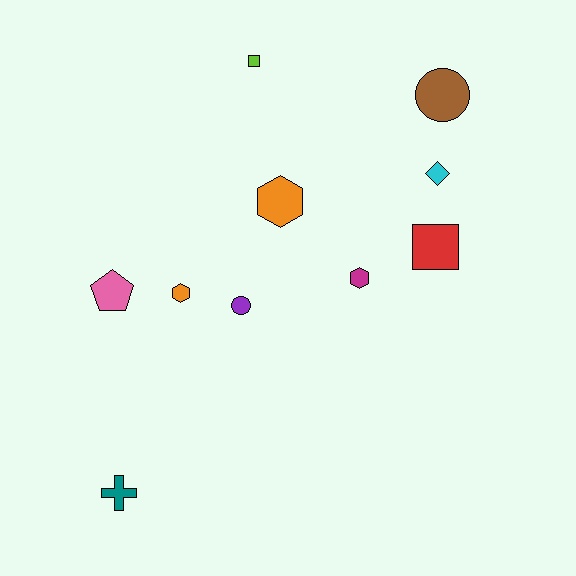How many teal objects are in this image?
There is 1 teal object.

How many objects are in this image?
There are 10 objects.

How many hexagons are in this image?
There are 3 hexagons.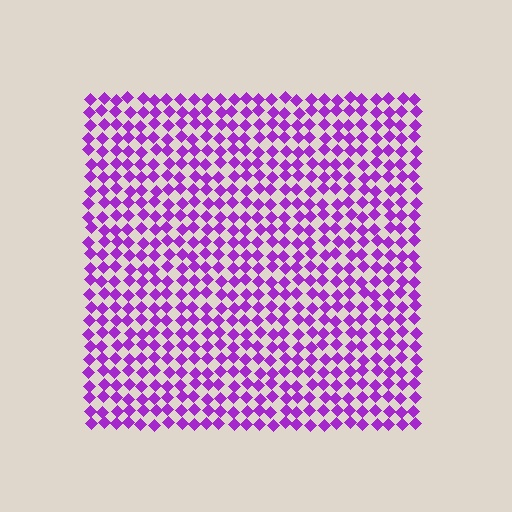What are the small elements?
The small elements are diamonds.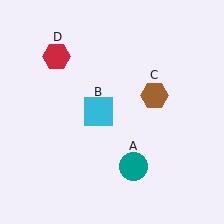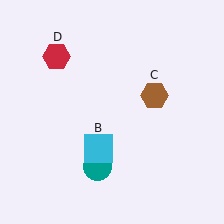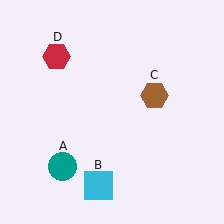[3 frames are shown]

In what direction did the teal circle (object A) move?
The teal circle (object A) moved left.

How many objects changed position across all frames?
2 objects changed position: teal circle (object A), cyan square (object B).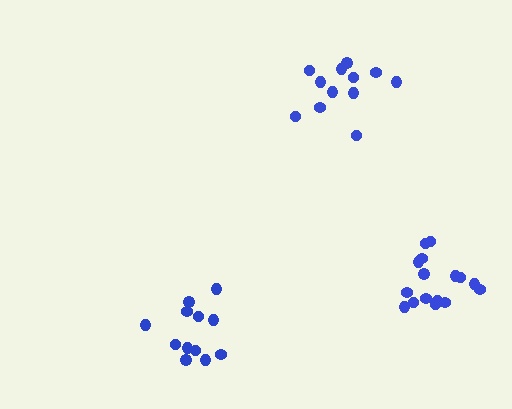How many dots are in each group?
Group 1: 12 dots, Group 2: 16 dots, Group 3: 12 dots (40 total).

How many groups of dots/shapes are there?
There are 3 groups.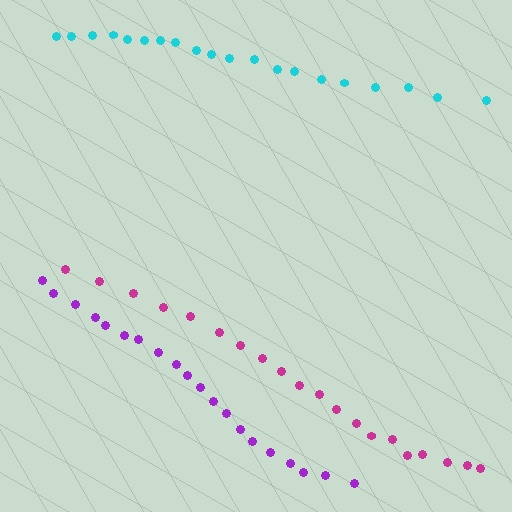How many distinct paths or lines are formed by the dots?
There are 3 distinct paths.